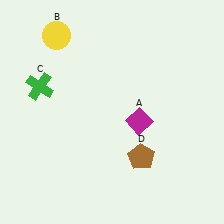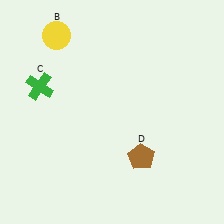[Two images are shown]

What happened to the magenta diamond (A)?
The magenta diamond (A) was removed in Image 2. It was in the bottom-right area of Image 1.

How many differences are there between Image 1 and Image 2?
There is 1 difference between the two images.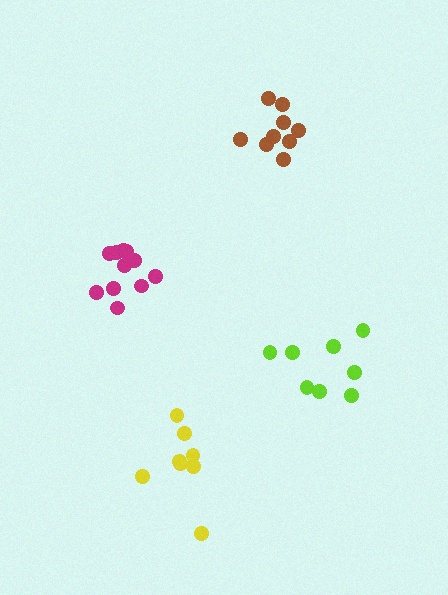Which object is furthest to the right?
The lime cluster is rightmost.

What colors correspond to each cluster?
The clusters are colored: lime, yellow, brown, magenta.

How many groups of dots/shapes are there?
There are 4 groups.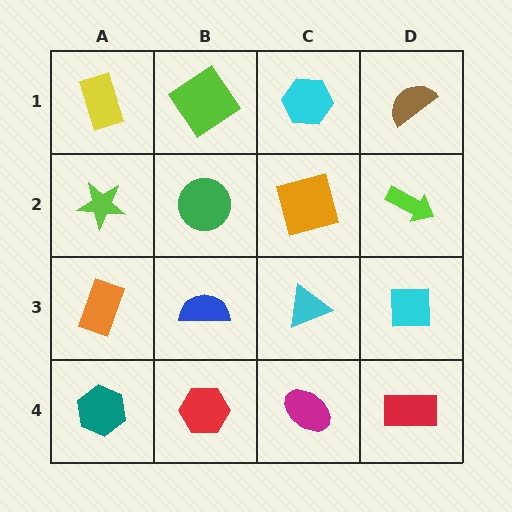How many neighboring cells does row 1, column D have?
2.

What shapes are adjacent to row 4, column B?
A blue semicircle (row 3, column B), a teal hexagon (row 4, column A), a magenta ellipse (row 4, column C).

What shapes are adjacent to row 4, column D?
A cyan square (row 3, column D), a magenta ellipse (row 4, column C).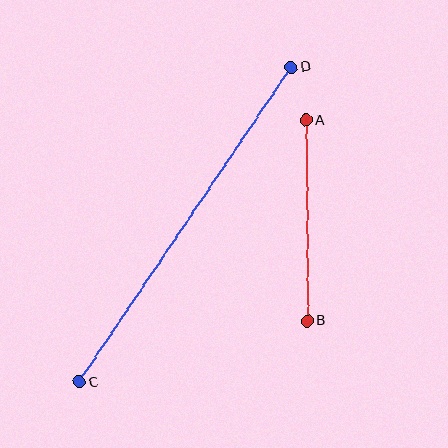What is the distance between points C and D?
The distance is approximately 380 pixels.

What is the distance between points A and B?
The distance is approximately 201 pixels.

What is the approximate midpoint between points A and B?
The midpoint is at approximately (307, 221) pixels.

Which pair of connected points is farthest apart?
Points C and D are farthest apart.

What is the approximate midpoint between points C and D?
The midpoint is at approximately (185, 225) pixels.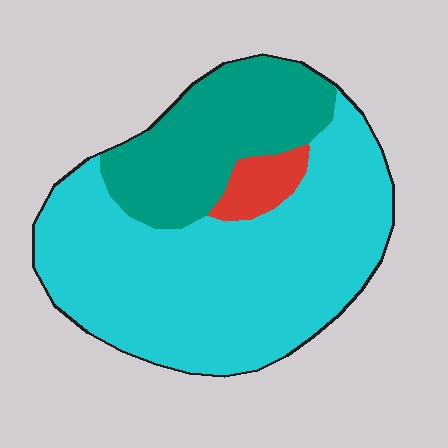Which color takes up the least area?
Red, at roughly 5%.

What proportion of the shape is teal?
Teal takes up about one quarter (1/4) of the shape.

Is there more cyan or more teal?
Cyan.